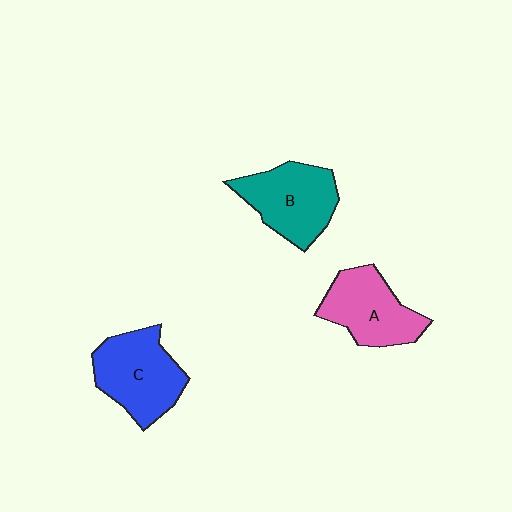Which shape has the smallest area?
Shape A (pink).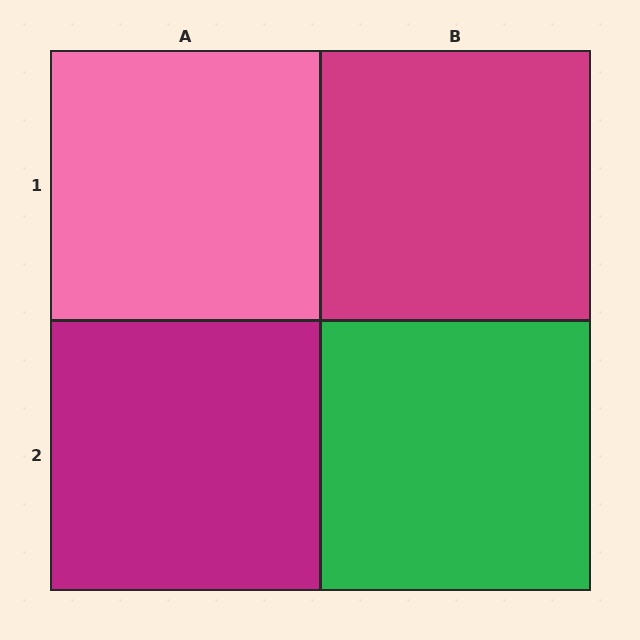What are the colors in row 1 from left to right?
Pink, magenta.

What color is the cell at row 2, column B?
Green.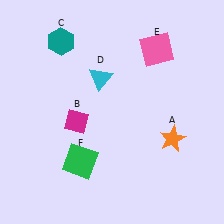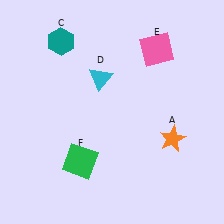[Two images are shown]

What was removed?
The magenta diamond (B) was removed in Image 2.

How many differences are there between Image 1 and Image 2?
There is 1 difference between the two images.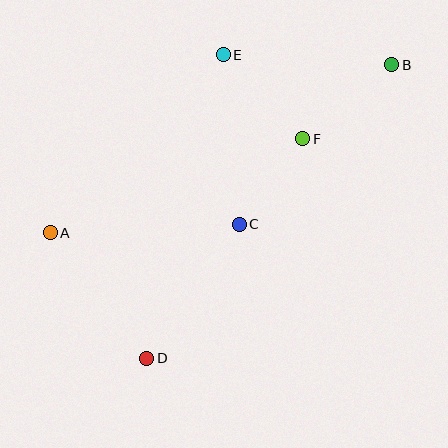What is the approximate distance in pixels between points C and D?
The distance between C and D is approximately 163 pixels.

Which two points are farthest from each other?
Points B and D are farthest from each other.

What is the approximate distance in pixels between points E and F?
The distance between E and F is approximately 116 pixels.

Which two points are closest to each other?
Points C and F are closest to each other.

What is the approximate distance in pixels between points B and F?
The distance between B and F is approximately 116 pixels.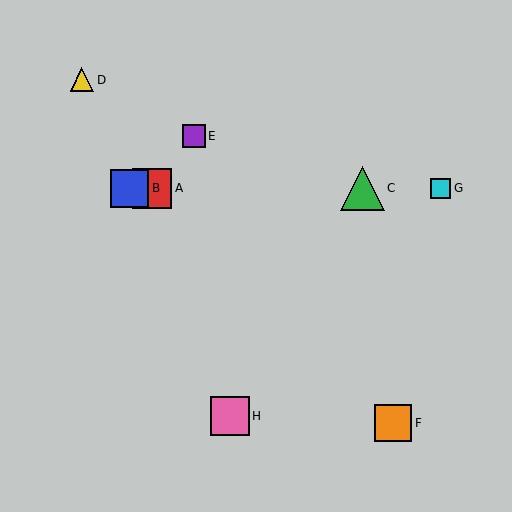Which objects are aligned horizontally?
Objects A, B, C, G are aligned horizontally.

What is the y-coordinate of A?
Object A is at y≈188.